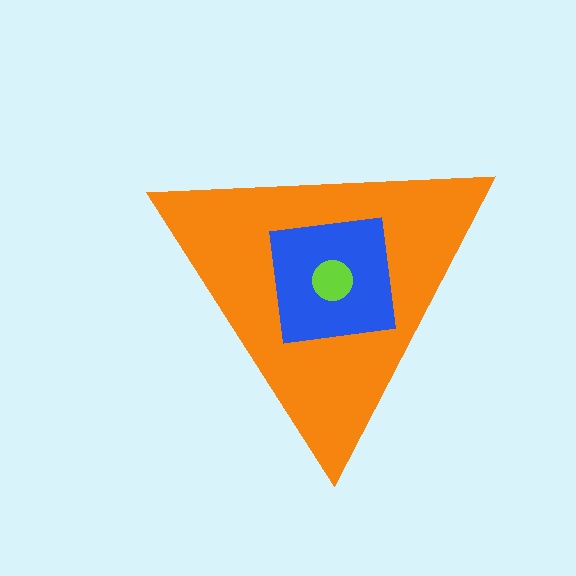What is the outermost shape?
The orange triangle.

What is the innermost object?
The lime circle.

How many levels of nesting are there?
3.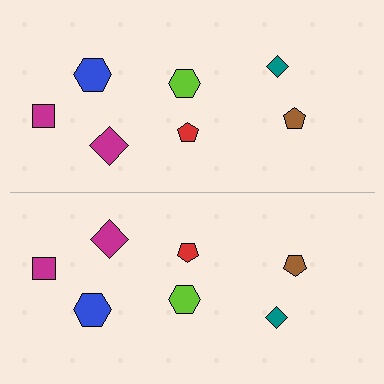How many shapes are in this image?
There are 14 shapes in this image.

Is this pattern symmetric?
Yes, this pattern has bilateral (reflection) symmetry.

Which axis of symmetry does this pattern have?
The pattern has a horizontal axis of symmetry running through the center of the image.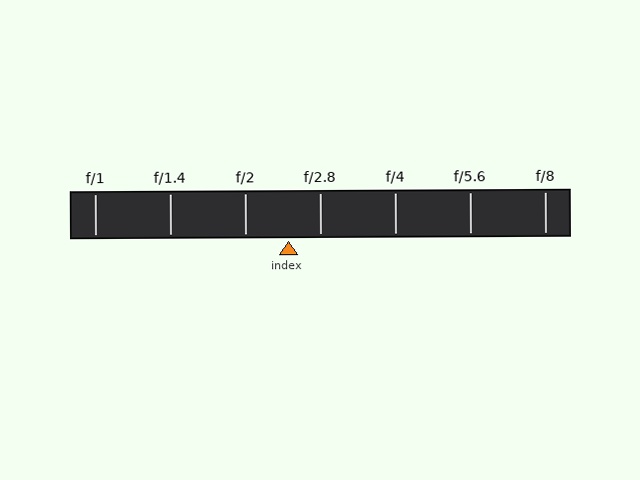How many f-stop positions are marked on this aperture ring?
There are 7 f-stop positions marked.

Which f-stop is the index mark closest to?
The index mark is closest to f/2.8.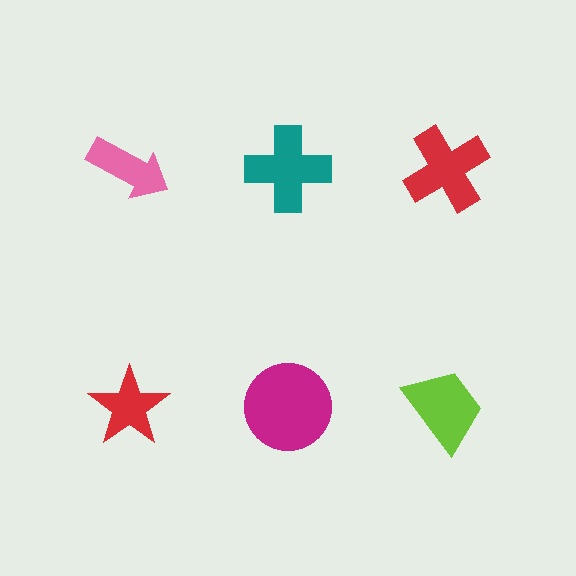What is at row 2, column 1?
A red star.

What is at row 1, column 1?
A pink arrow.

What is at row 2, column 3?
A lime trapezoid.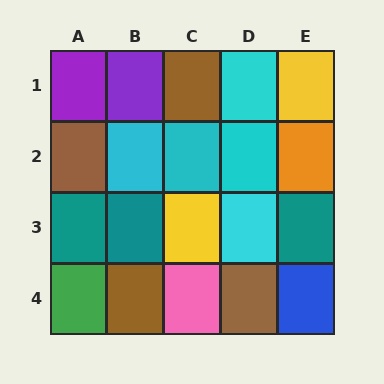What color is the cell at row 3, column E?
Teal.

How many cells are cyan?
5 cells are cyan.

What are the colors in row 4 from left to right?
Green, brown, pink, brown, blue.